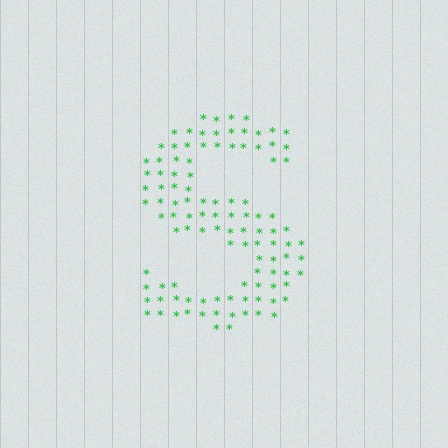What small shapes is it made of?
It is made of small asterisks.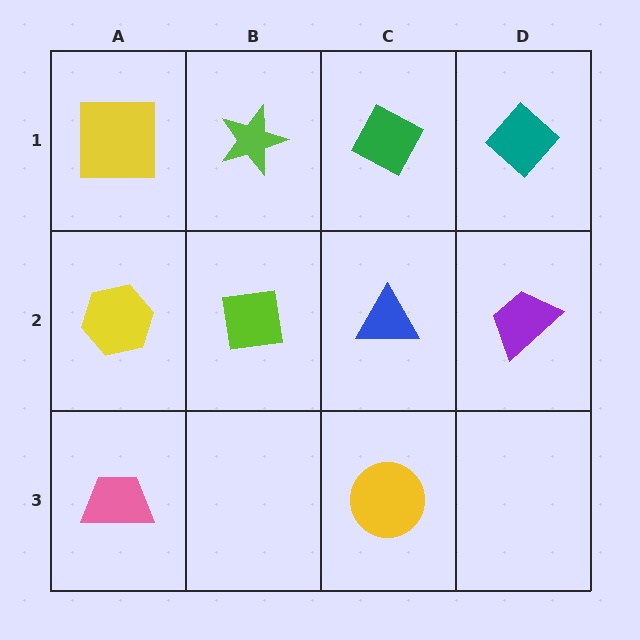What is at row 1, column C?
A green diamond.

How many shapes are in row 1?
4 shapes.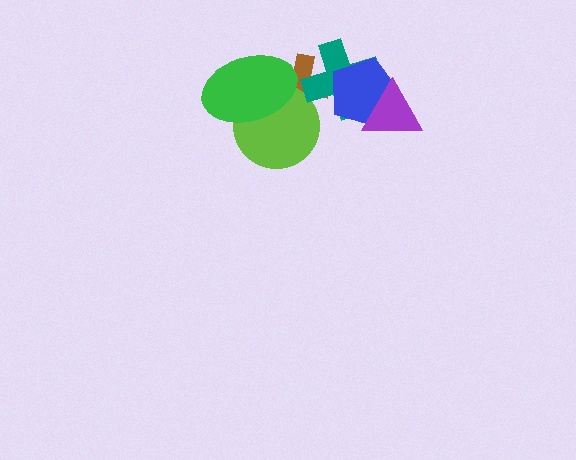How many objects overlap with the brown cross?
3 objects overlap with the brown cross.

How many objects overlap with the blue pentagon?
2 objects overlap with the blue pentagon.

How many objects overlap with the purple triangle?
2 objects overlap with the purple triangle.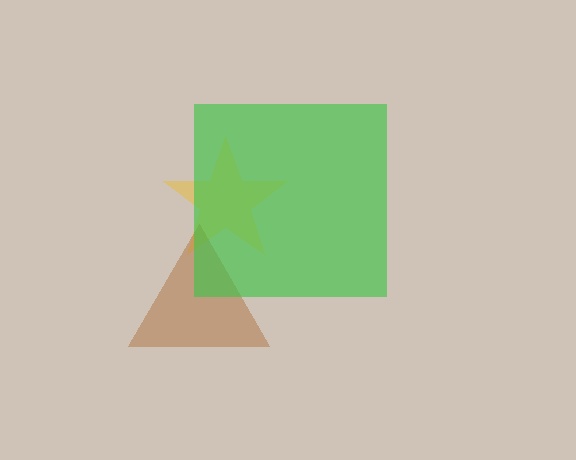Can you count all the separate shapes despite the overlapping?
Yes, there are 3 separate shapes.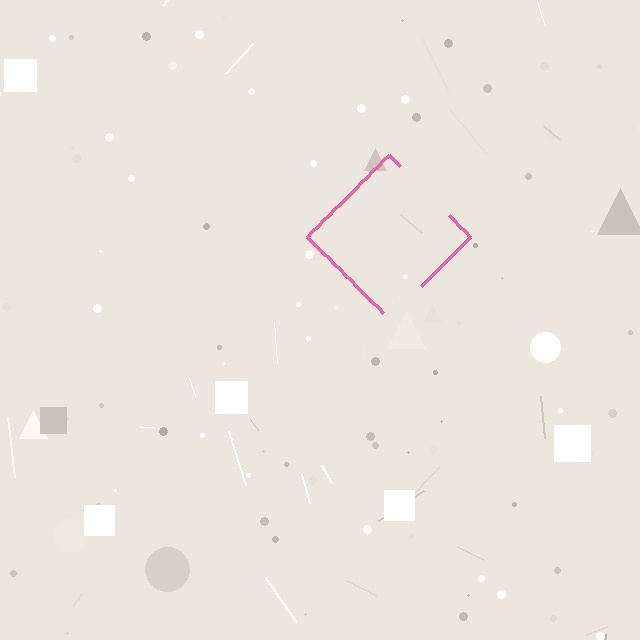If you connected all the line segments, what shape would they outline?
They would outline a diamond.